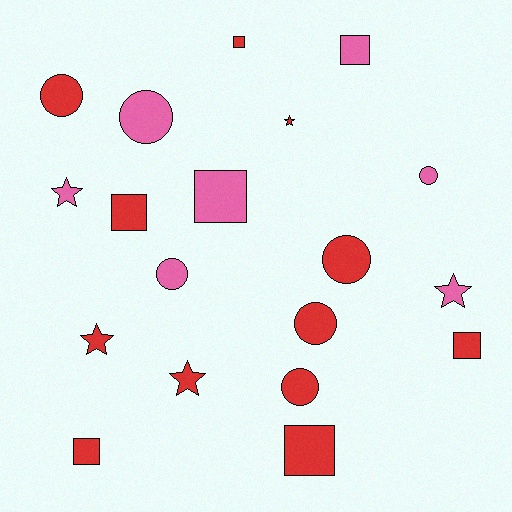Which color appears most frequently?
Red, with 12 objects.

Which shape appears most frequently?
Square, with 7 objects.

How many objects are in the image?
There are 19 objects.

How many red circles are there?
There are 4 red circles.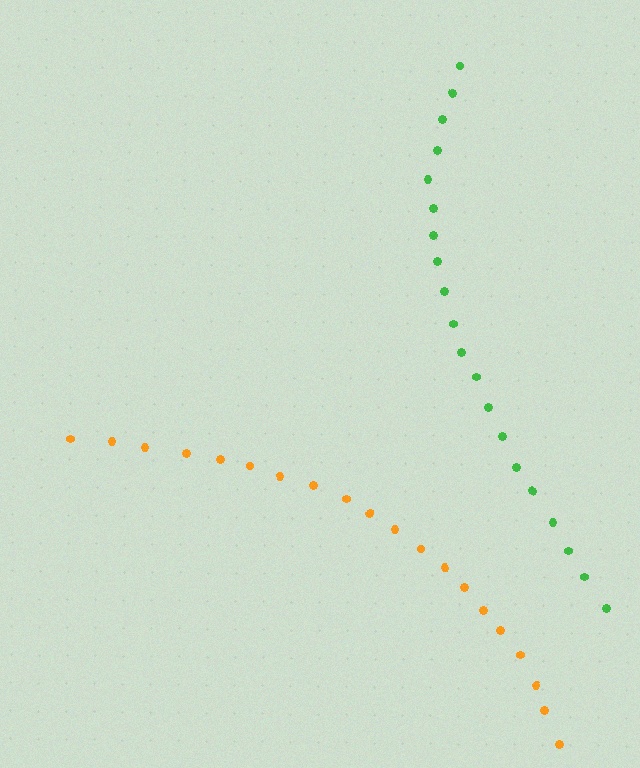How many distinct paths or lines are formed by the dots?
There are 2 distinct paths.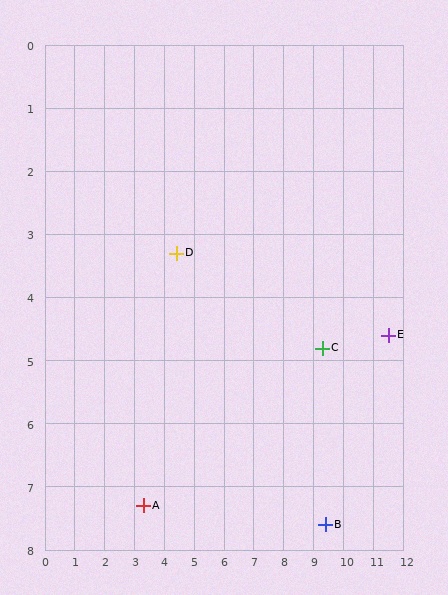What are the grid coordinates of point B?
Point B is at approximately (9.4, 7.6).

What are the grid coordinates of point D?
Point D is at approximately (4.4, 3.3).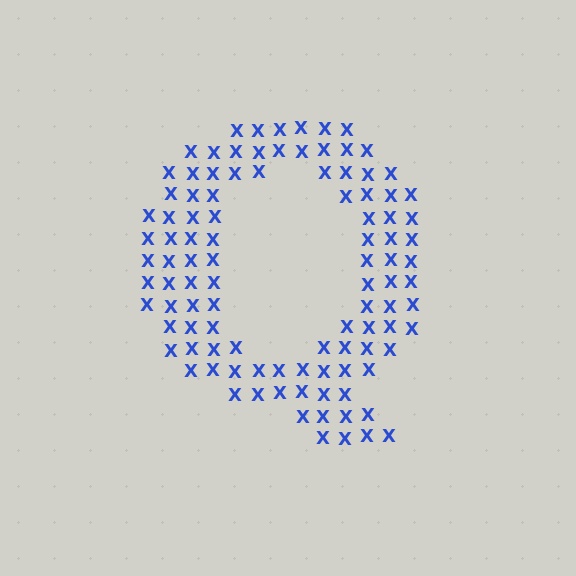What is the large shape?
The large shape is the letter Q.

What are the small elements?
The small elements are letter X's.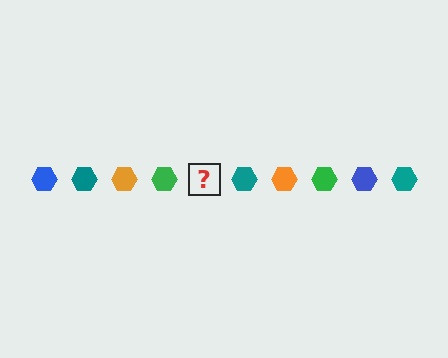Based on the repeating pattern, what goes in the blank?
The blank should be a blue hexagon.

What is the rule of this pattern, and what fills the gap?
The rule is that the pattern cycles through blue, teal, orange, green hexagons. The gap should be filled with a blue hexagon.